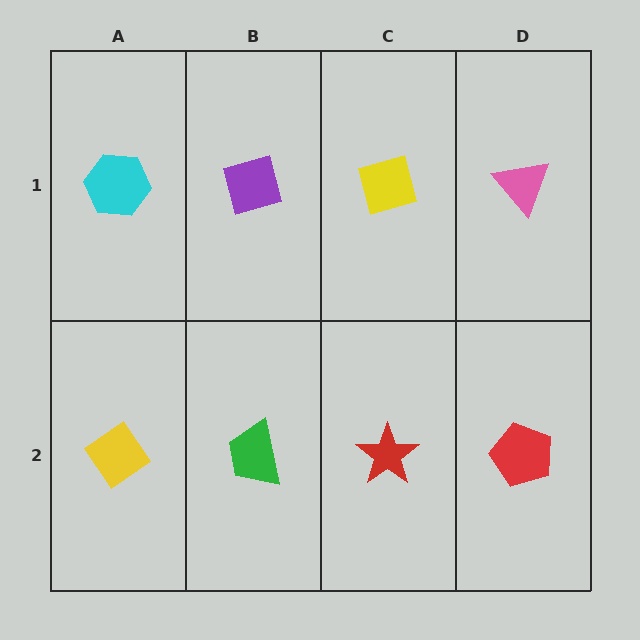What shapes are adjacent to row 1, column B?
A green trapezoid (row 2, column B), a cyan hexagon (row 1, column A), a yellow diamond (row 1, column C).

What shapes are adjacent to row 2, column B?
A purple diamond (row 1, column B), a yellow diamond (row 2, column A), a red star (row 2, column C).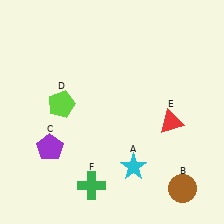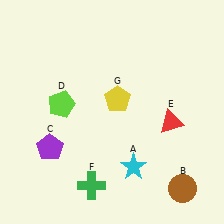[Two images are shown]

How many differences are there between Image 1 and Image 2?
There is 1 difference between the two images.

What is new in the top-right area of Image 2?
A yellow pentagon (G) was added in the top-right area of Image 2.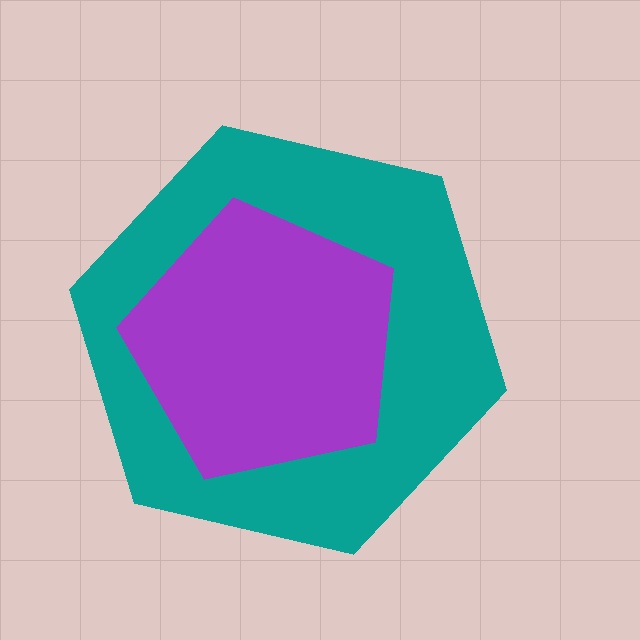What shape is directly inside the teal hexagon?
The purple pentagon.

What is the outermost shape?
The teal hexagon.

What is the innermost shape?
The purple pentagon.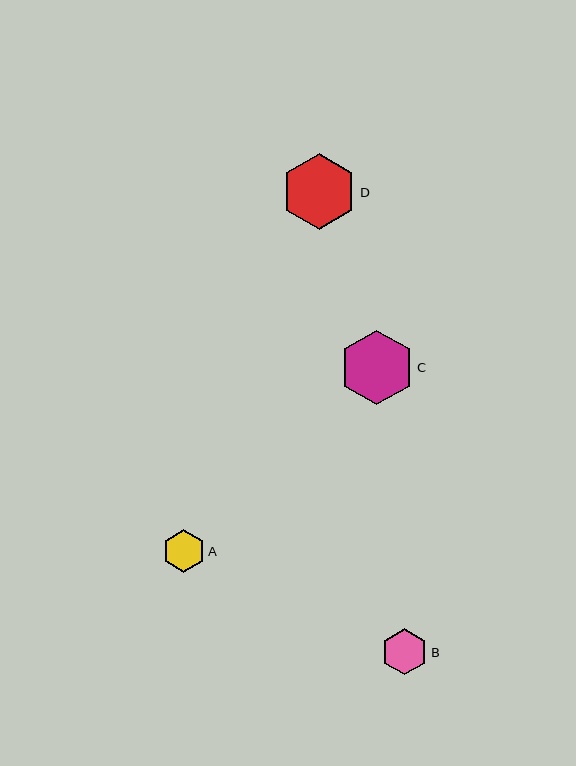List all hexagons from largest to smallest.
From largest to smallest: D, C, B, A.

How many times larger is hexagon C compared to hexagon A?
Hexagon C is approximately 1.7 times the size of hexagon A.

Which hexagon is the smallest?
Hexagon A is the smallest with a size of approximately 43 pixels.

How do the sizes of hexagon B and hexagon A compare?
Hexagon B and hexagon A are approximately the same size.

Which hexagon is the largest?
Hexagon D is the largest with a size of approximately 75 pixels.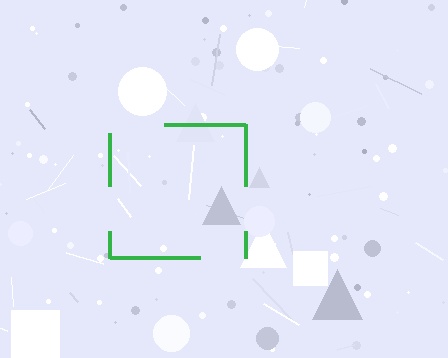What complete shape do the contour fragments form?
The contour fragments form a square.